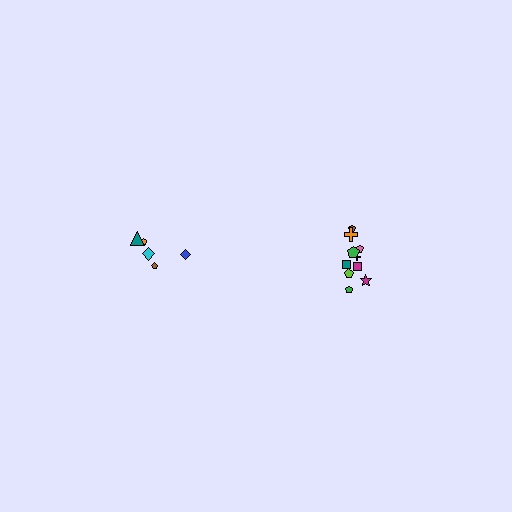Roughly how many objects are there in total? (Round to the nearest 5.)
Roughly 15 objects in total.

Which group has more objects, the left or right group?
The right group.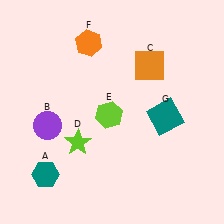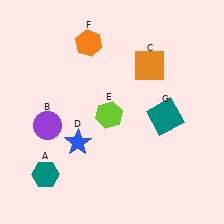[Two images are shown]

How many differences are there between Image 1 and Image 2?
There is 1 difference between the two images.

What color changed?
The star (D) changed from lime in Image 1 to blue in Image 2.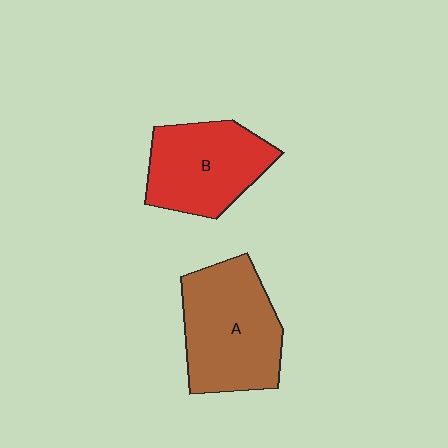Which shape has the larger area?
Shape A (brown).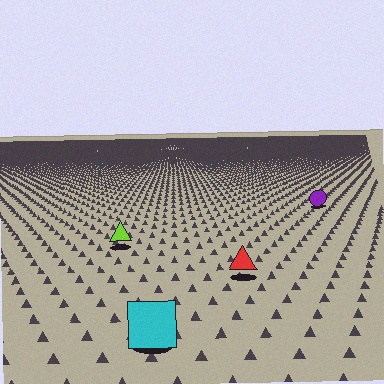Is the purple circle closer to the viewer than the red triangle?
No. The red triangle is closer — you can tell from the texture gradient: the ground texture is coarser near it.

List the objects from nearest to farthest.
From nearest to farthest: the cyan square, the red triangle, the lime triangle, the purple circle.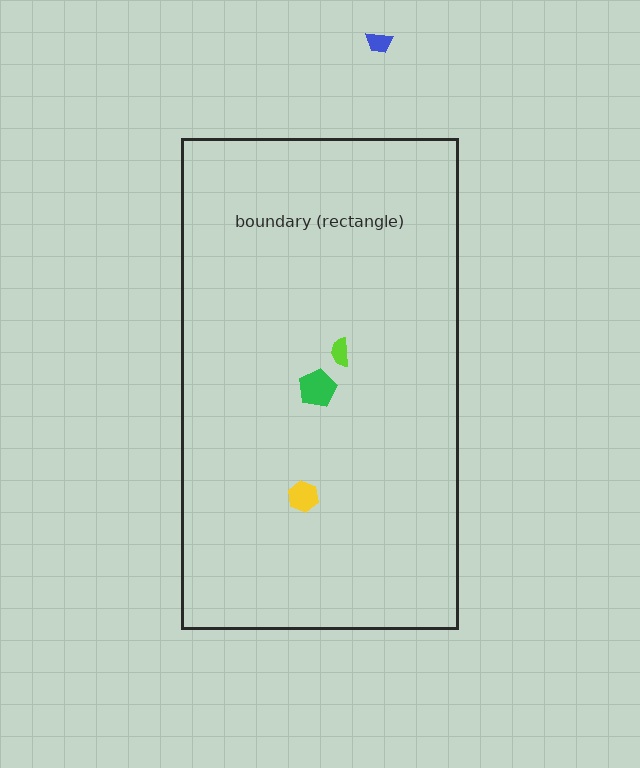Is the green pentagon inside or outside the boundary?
Inside.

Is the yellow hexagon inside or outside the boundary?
Inside.